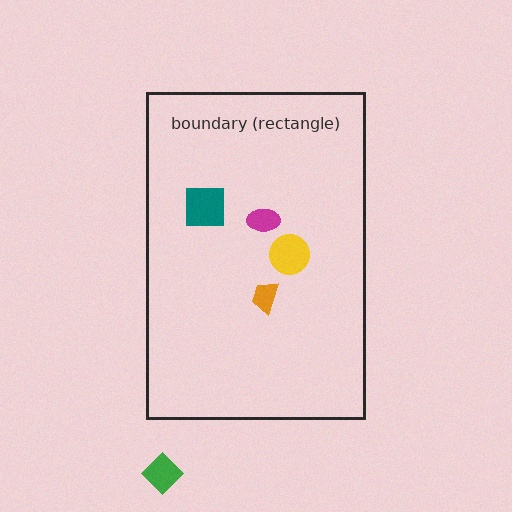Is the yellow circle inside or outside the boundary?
Inside.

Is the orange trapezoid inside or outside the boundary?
Inside.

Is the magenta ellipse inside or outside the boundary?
Inside.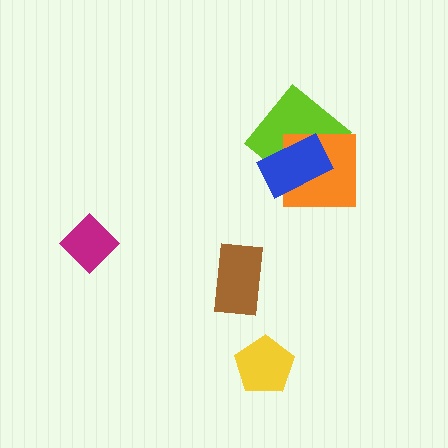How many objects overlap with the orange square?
2 objects overlap with the orange square.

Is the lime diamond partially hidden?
Yes, it is partially covered by another shape.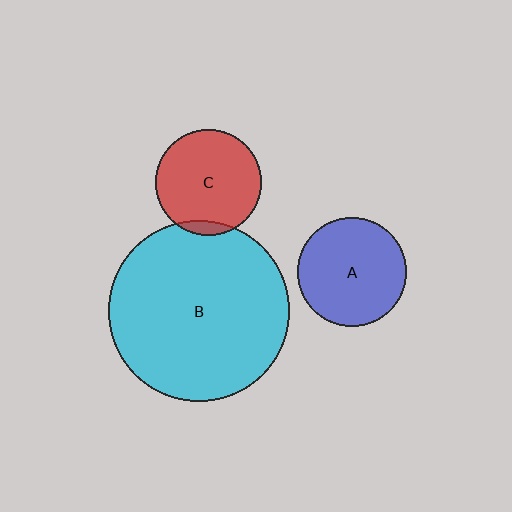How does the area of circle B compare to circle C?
Approximately 2.9 times.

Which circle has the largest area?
Circle B (cyan).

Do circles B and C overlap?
Yes.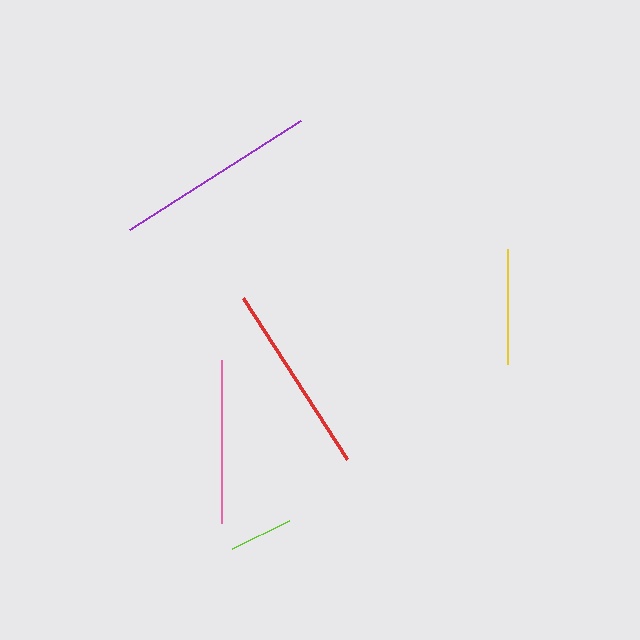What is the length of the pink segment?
The pink segment is approximately 163 pixels long.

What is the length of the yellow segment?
The yellow segment is approximately 115 pixels long.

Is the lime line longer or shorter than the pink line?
The pink line is longer than the lime line.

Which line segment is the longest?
The purple line is the longest at approximately 202 pixels.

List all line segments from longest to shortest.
From longest to shortest: purple, red, pink, yellow, lime.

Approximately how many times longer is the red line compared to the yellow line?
The red line is approximately 1.7 times the length of the yellow line.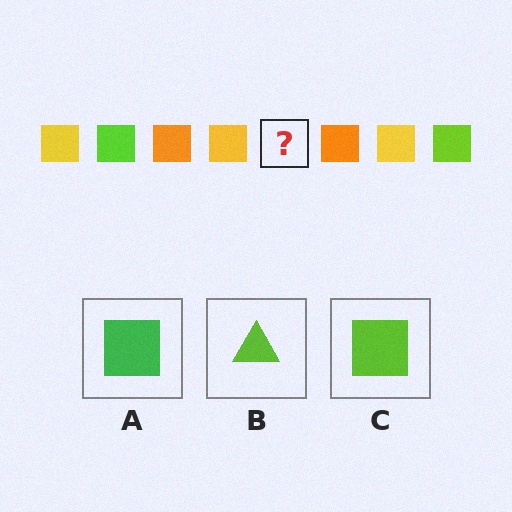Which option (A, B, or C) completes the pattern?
C.